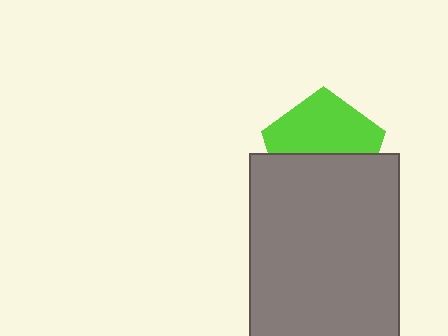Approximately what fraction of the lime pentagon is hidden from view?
Roughly 47% of the lime pentagon is hidden behind the gray rectangle.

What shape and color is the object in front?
The object in front is a gray rectangle.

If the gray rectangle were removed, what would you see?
You would see the complete lime pentagon.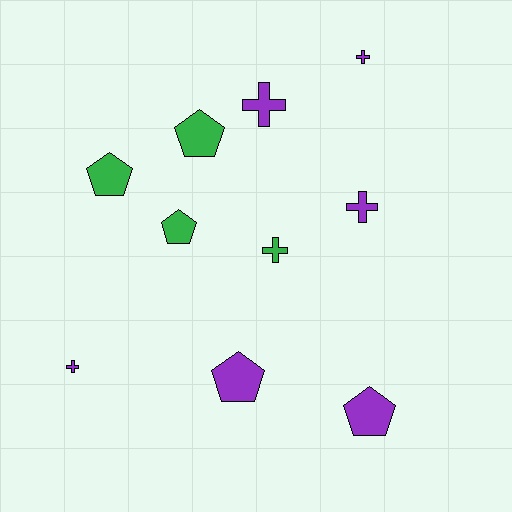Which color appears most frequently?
Purple, with 6 objects.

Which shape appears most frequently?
Pentagon, with 5 objects.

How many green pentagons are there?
There are 3 green pentagons.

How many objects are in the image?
There are 10 objects.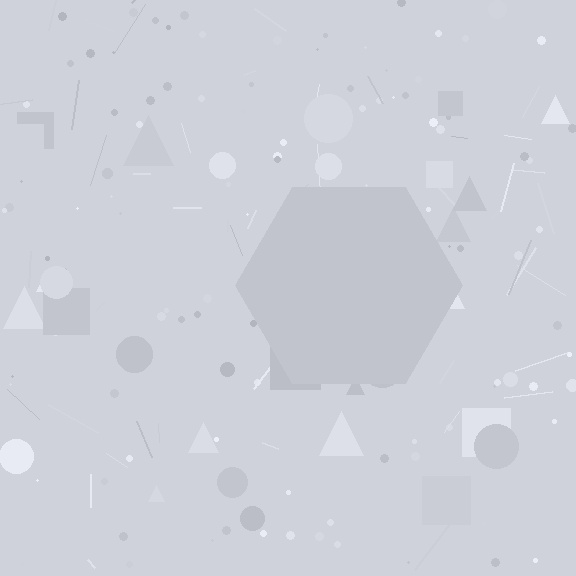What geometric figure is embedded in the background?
A hexagon is embedded in the background.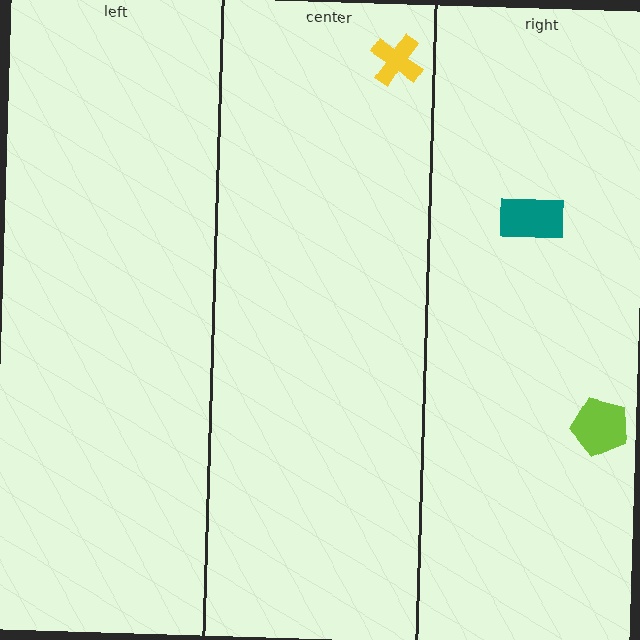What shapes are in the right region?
The teal rectangle, the lime pentagon.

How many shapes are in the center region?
1.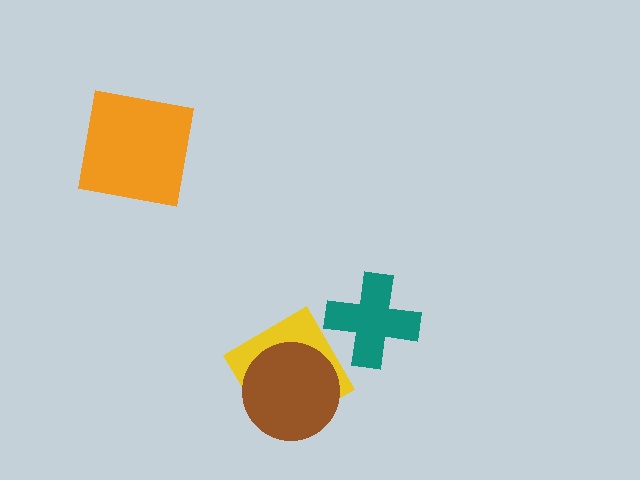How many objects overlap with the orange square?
0 objects overlap with the orange square.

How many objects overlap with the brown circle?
1 object overlaps with the brown circle.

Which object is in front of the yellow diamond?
The brown circle is in front of the yellow diamond.